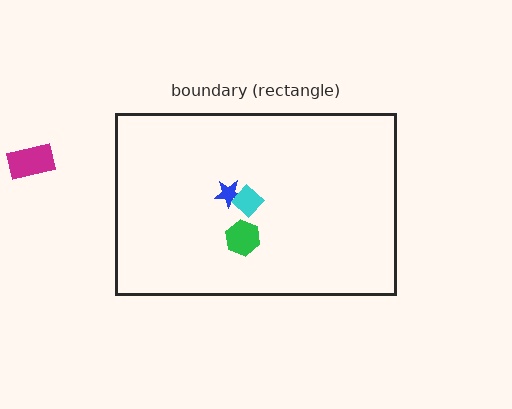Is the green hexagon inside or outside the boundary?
Inside.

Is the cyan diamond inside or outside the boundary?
Inside.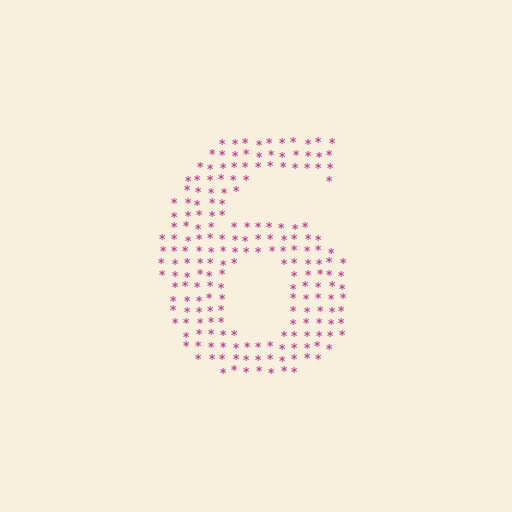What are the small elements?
The small elements are asterisks.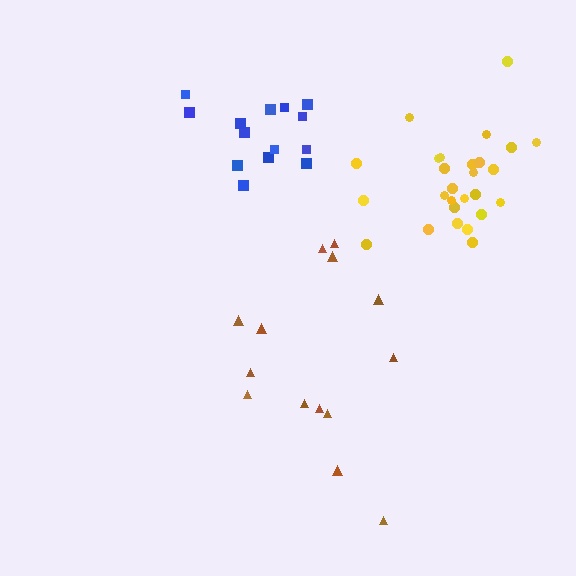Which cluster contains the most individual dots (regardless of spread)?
Yellow (27).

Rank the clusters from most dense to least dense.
yellow, blue, brown.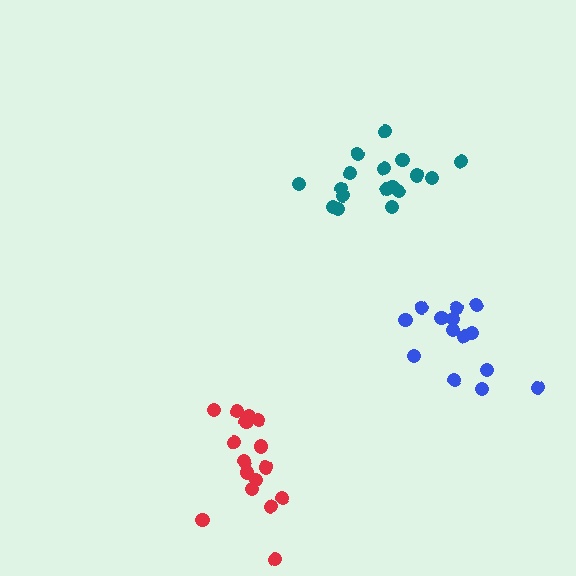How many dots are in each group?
Group 1: 17 dots, Group 2: 14 dots, Group 3: 16 dots (47 total).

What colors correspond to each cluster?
The clusters are colored: teal, blue, red.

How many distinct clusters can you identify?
There are 3 distinct clusters.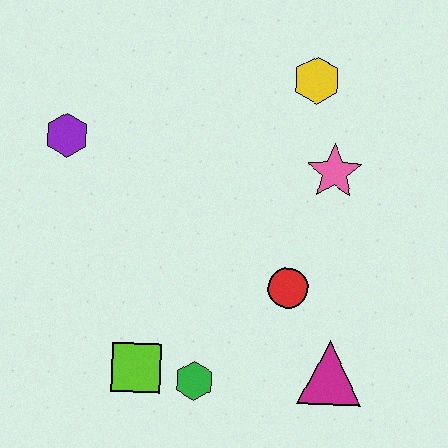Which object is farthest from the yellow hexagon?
The lime square is farthest from the yellow hexagon.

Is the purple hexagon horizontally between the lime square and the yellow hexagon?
No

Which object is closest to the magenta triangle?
The red circle is closest to the magenta triangle.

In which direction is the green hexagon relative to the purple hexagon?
The green hexagon is below the purple hexagon.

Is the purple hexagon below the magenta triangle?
No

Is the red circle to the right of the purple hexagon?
Yes